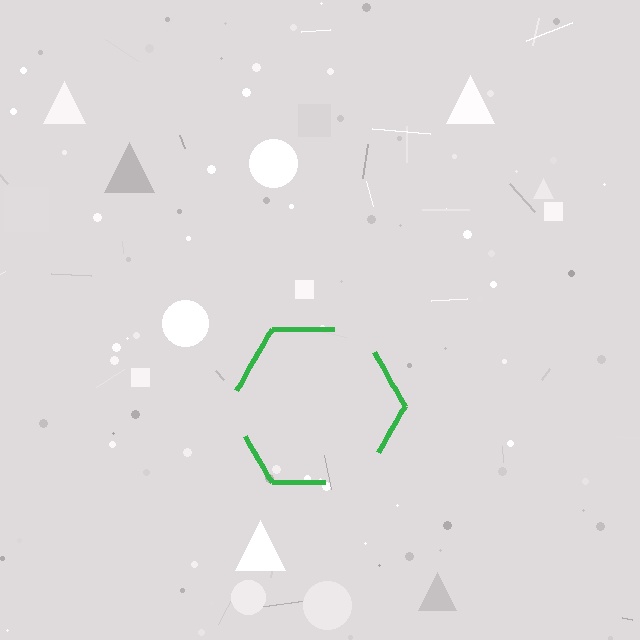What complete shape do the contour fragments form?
The contour fragments form a hexagon.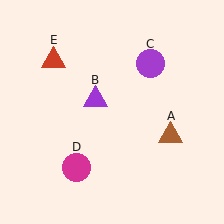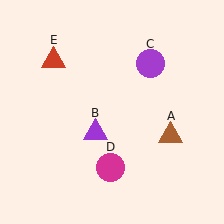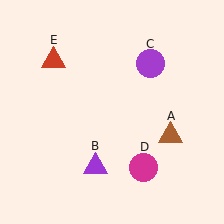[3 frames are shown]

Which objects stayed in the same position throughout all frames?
Brown triangle (object A) and purple circle (object C) and red triangle (object E) remained stationary.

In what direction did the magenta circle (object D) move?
The magenta circle (object D) moved right.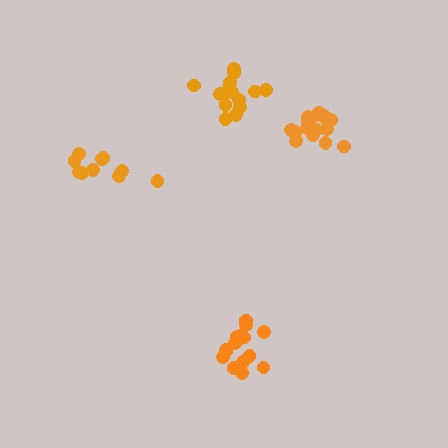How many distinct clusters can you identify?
There are 4 distinct clusters.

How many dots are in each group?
Group 1: 15 dots, Group 2: 16 dots, Group 3: 16 dots, Group 4: 10 dots (57 total).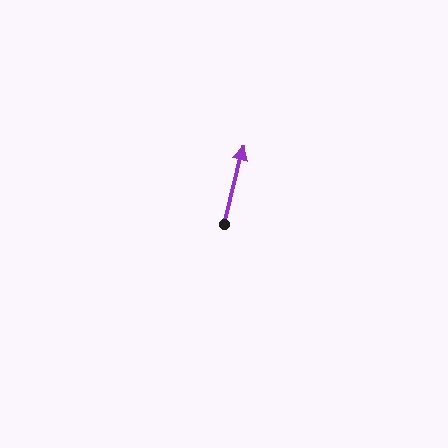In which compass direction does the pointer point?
North.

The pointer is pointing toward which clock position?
Roughly 12 o'clock.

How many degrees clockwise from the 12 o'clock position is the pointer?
Approximately 14 degrees.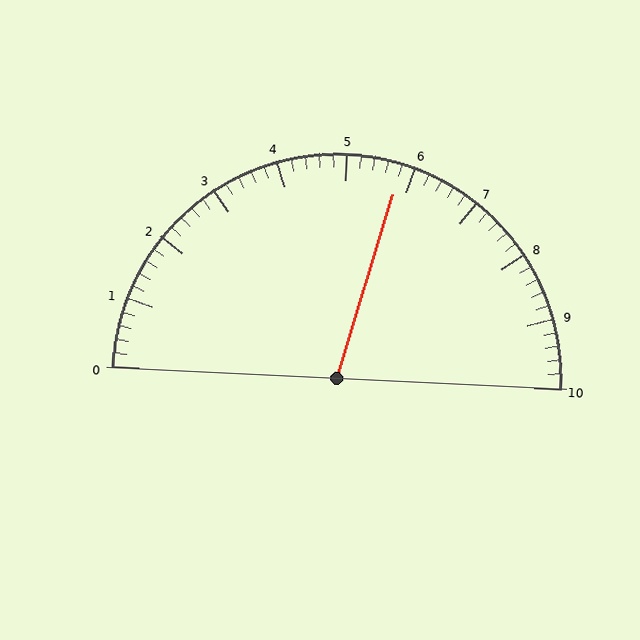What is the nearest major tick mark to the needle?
The nearest major tick mark is 6.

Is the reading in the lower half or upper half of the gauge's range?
The reading is in the upper half of the range (0 to 10).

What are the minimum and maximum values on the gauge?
The gauge ranges from 0 to 10.